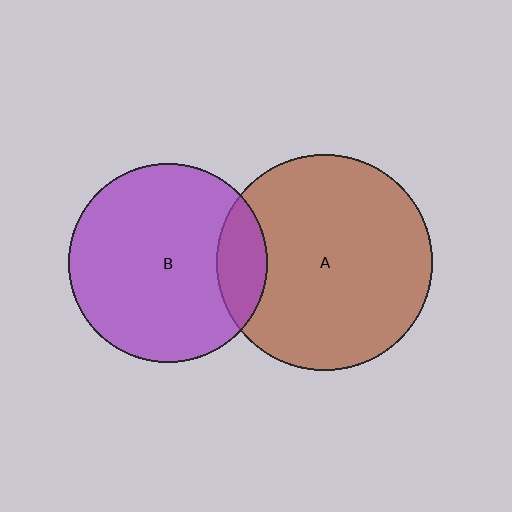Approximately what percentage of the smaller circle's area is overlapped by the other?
Approximately 15%.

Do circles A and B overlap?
Yes.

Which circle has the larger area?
Circle A (brown).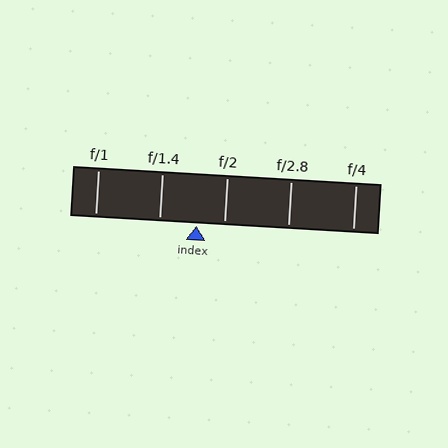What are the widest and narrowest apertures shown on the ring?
The widest aperture shown is f/1 and the narrowest is f/4.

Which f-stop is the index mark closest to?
The index mark is closest to f/2.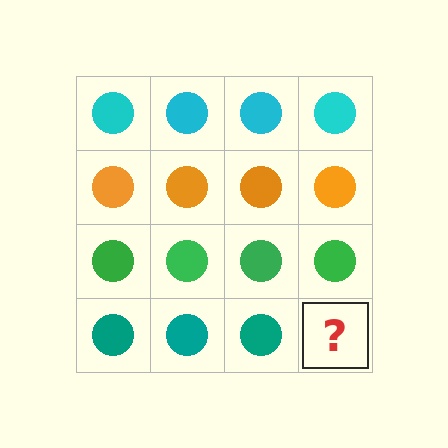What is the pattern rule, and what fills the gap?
The rule is that each row has a consistent color. The gap should be filled with a teal circle.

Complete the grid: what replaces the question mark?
The question mark should be replaced with a teal circle.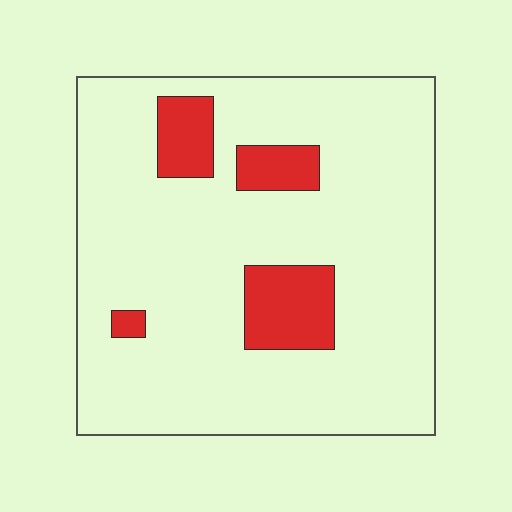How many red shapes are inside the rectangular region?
4.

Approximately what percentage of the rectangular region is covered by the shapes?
Approximately 15%.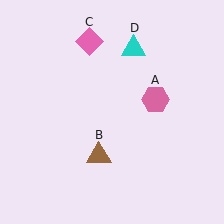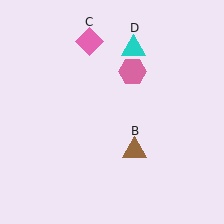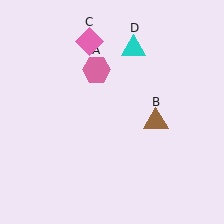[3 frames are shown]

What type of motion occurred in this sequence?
The pink hexagon (object A), brown triangle (object B) rotated counterclockwise around the center of the scene.